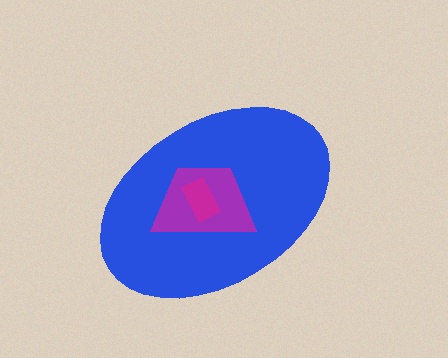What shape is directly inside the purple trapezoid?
The magenta rectangle.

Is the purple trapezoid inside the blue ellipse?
Yes.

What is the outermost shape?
The blue ellipse.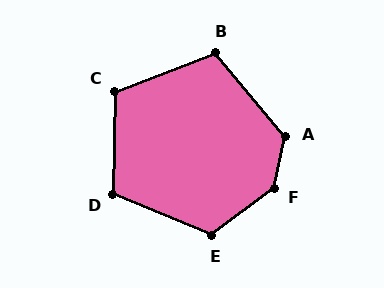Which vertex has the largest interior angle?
F, at approximately 139 degrees.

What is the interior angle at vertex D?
Approximately 112 degrees (obtuse).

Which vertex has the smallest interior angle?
B, at approximately 109 degrees.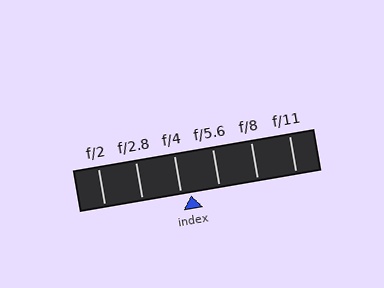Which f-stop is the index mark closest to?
The index mark is closest to f/4.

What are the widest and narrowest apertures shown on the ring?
The widest aperture shown is f/2 and the narrowest is f/11.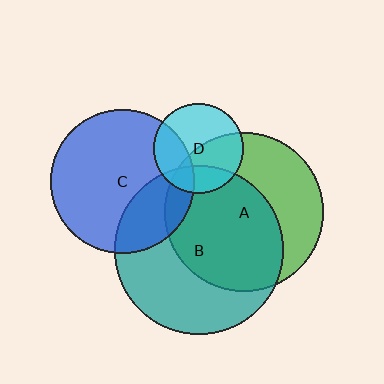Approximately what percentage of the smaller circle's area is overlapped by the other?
Approximately 10%.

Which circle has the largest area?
Circle B (teal).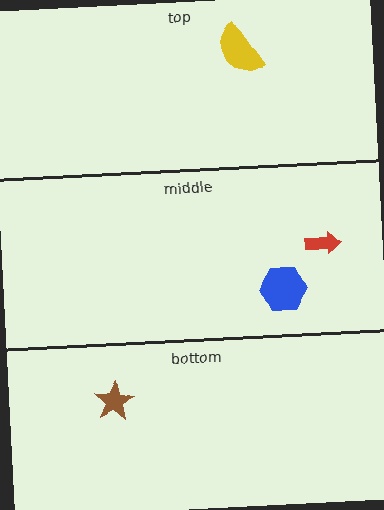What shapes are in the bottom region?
The brown star.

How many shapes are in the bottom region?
1.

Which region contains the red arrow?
The middle region.